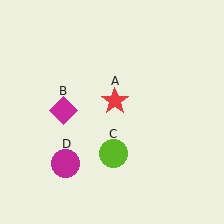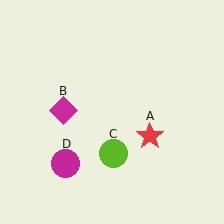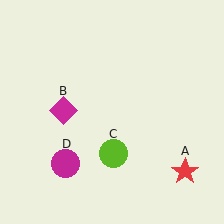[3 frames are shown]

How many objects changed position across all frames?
1 object changed position: red star (object A).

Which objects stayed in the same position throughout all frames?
Magenta diamond (object B) and lime circle (object C) and magenta circle (object D) remained stationary.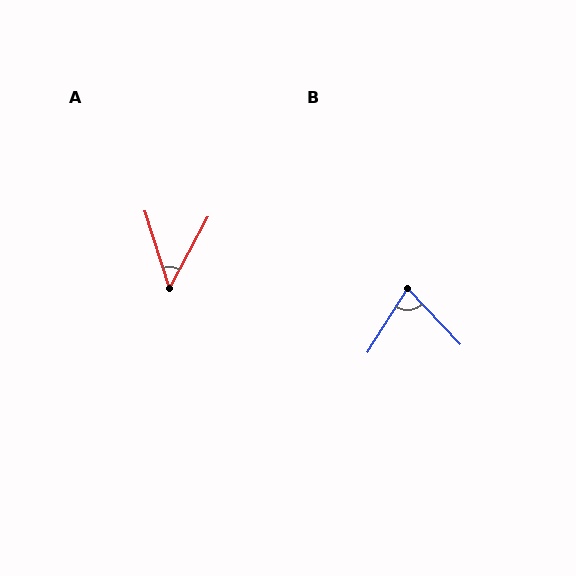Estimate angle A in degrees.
Approximately 45 degrees.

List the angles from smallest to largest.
A (45°), B (76°).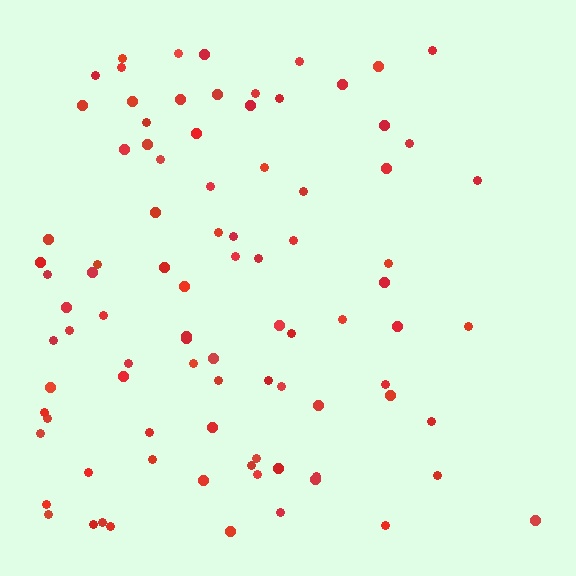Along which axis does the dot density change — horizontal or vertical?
Horizontal.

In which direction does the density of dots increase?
From right to left, with the left side densest.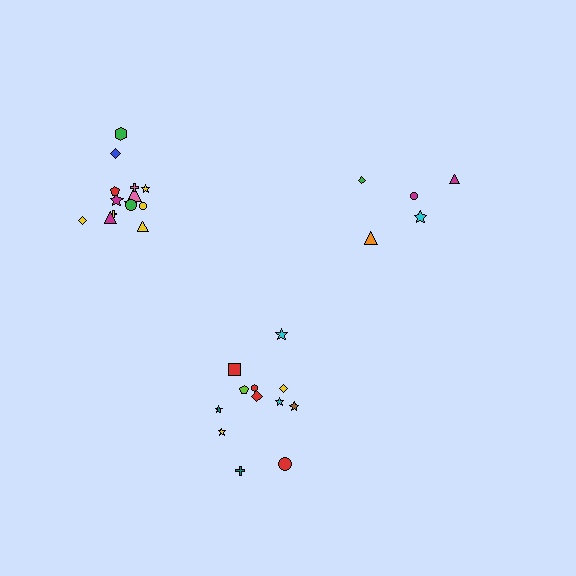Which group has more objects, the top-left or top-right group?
The top-left group.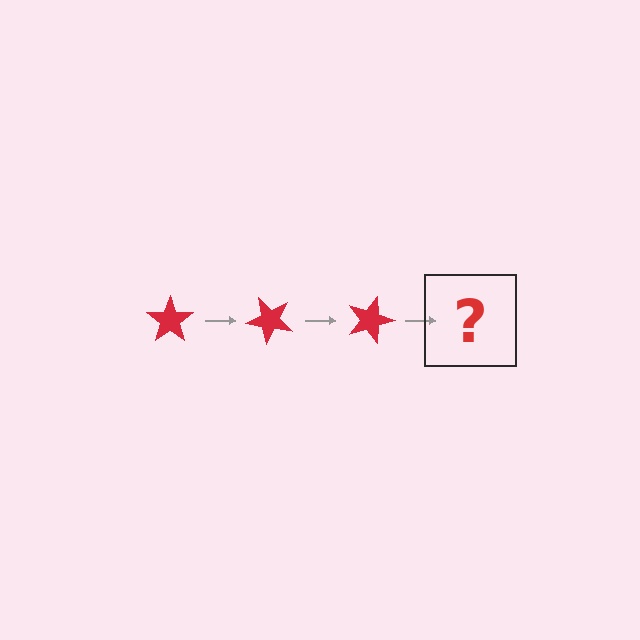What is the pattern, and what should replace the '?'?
The pattern is that the star rotates 45 degrees each step. The '?' should be a red star rotated 135 degrees.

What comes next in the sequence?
The next element should be a red star rotated 135 degrees.